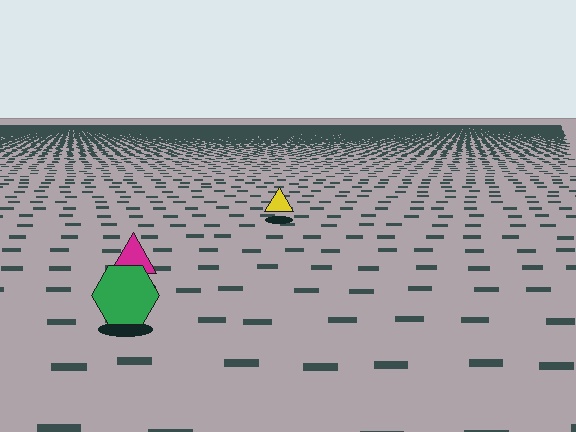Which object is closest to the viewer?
The green hexagon is closest. The texture marks near it are larger and more spread out.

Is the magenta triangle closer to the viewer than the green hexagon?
No. The green hexagon is closer — you can tell from the texture gradient: the ground texture is coarser near it.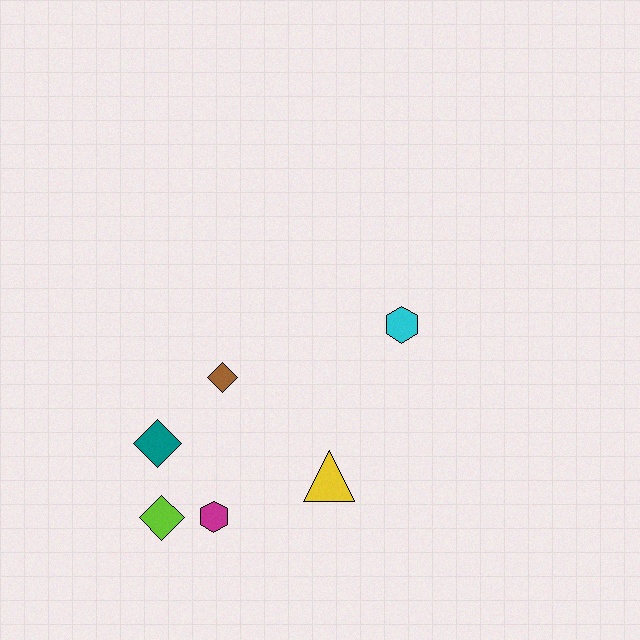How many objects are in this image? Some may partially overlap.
There are 6 objects.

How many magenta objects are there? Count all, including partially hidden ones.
There is 1 magenta object.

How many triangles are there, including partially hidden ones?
There is 1 triangle.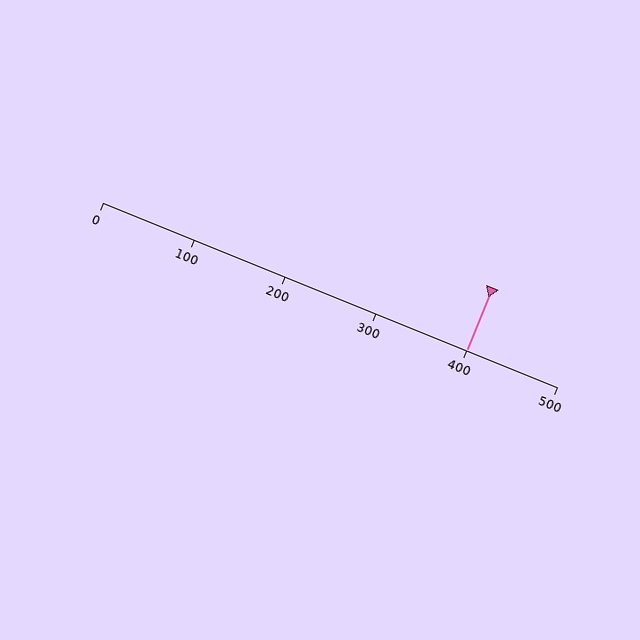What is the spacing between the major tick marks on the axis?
The major ticks are spaced 100 apart.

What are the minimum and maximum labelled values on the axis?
The axis runs from 0 to 500.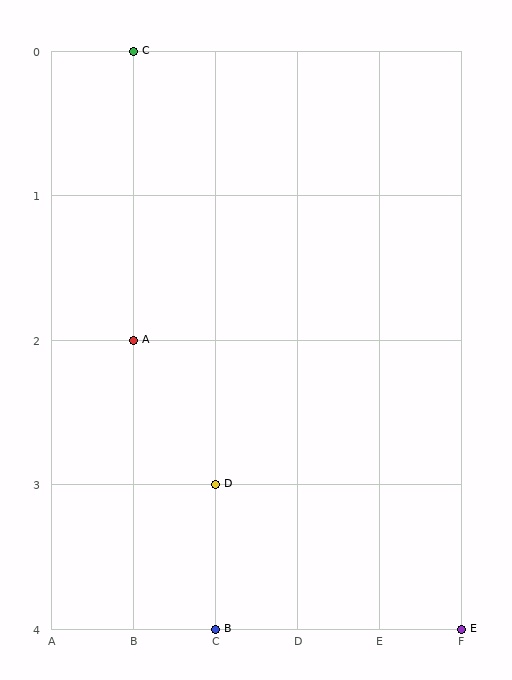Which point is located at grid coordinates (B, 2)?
Point A is at (B, 2).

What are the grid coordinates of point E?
Point E is at grid coordinates (F, 4).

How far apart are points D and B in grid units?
Points D and B are 1 row apart.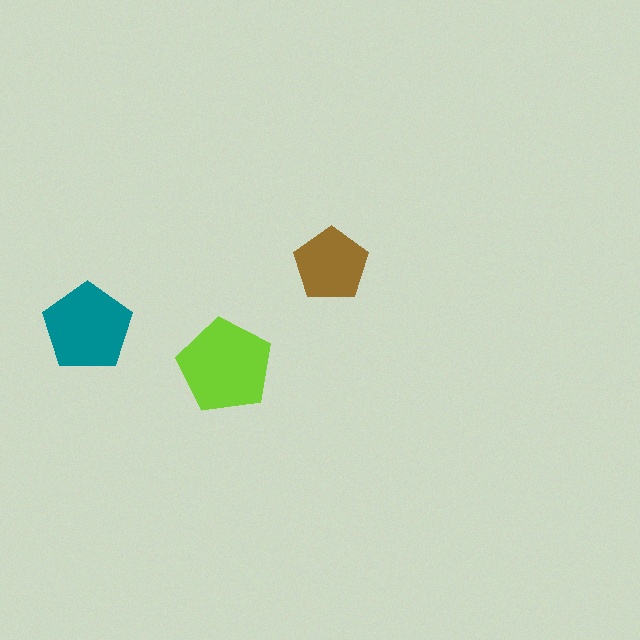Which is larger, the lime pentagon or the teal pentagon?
The lime one.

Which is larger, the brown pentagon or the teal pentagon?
The teal one.